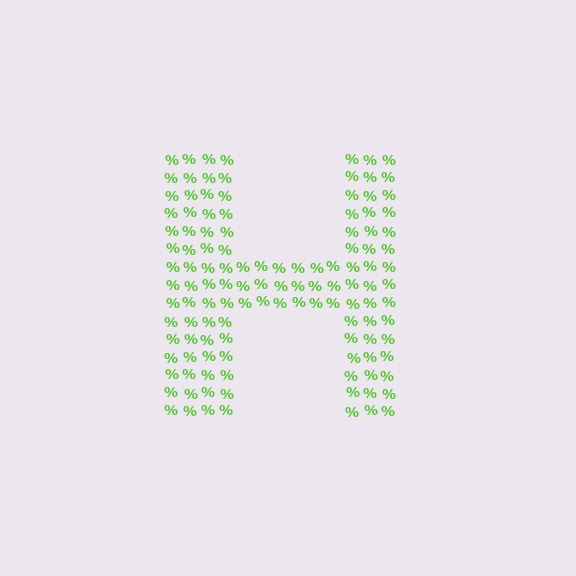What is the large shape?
The large shape is the letter H.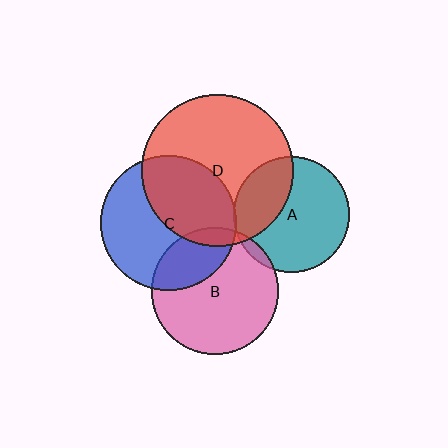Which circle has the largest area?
Circle D (red).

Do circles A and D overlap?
Yes.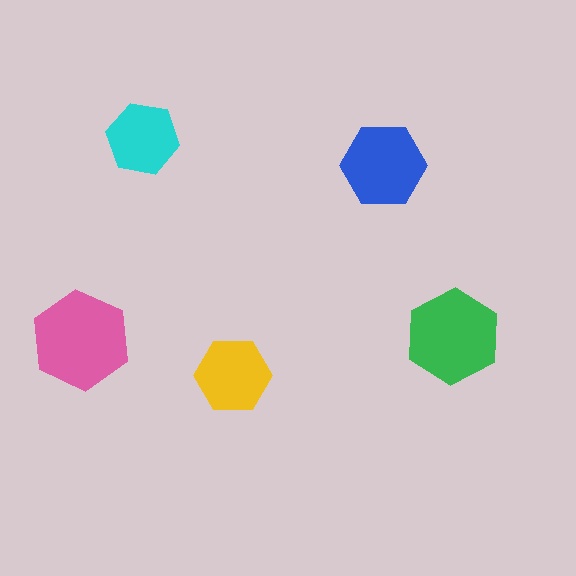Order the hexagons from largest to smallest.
the pink one, the green one, the blue one, the yellow one, the cyan one.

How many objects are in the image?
There are 5 objects in the image.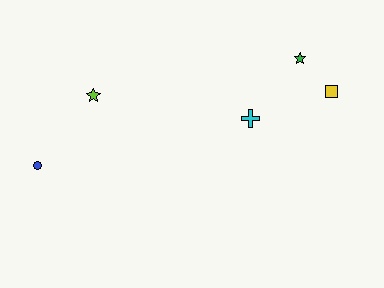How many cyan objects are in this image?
There is 1 cyan object.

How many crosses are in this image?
There is 1 cross.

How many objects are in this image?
There are 5 objects.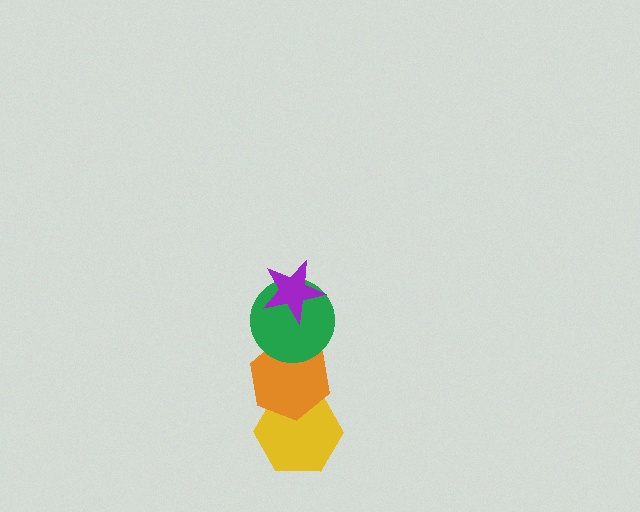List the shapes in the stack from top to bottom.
From top to bottom: the purple star, the green circle, the orange hexagon, the yellow hexagon.